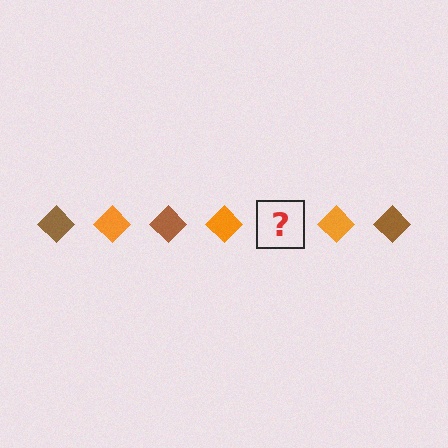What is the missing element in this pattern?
The missing element is a brown diamond.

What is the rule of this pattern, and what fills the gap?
The rule is that the pattern cycles through brown, orange diamonds. The gap should be filled with a brown diamond.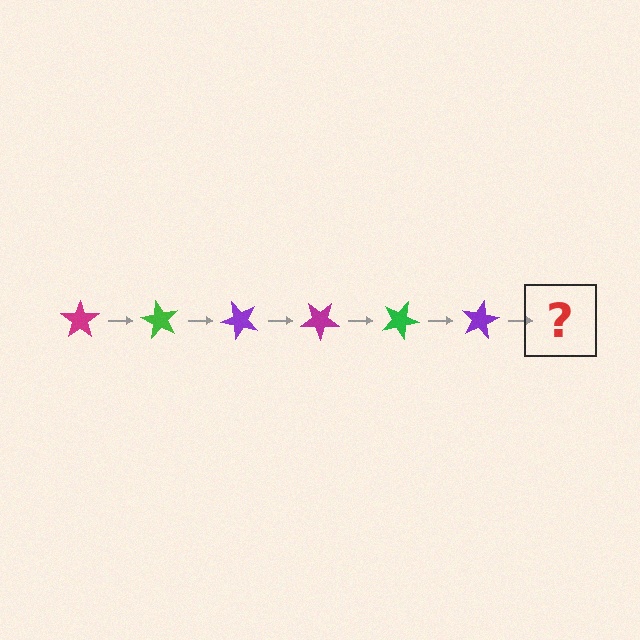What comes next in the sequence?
The next element should be a magenta star, rotated 360 degrees from the start.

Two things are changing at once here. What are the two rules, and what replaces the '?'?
The two rules are that it rotates 60 degrees each step and the color cycles through magenta, green, and purple. The '?' should be a magenta star, rotated 360 degrees from the start.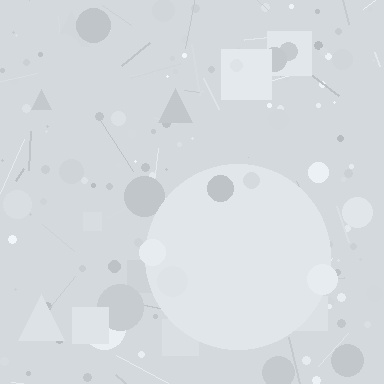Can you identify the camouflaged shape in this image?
The camouflaged shape is a circle.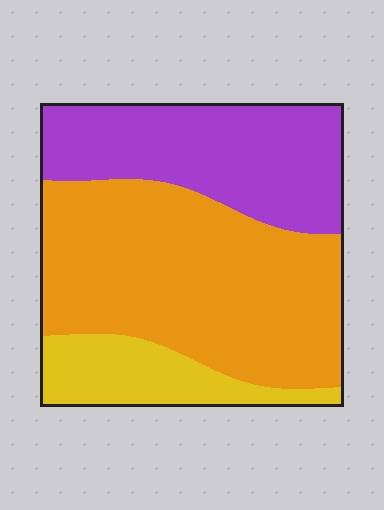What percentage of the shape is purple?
Purple takes up between a quarter and a half of the shape.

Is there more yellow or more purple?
Purple.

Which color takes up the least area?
Yellow, at roughly 15%.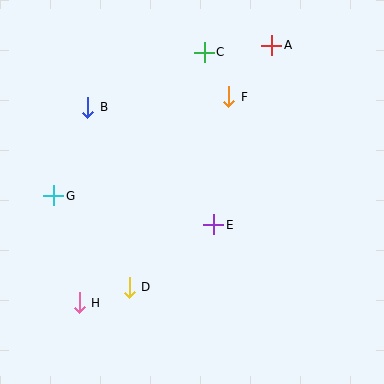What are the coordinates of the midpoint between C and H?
The midpoint between C and H is at (142, 178).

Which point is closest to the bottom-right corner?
Point E is closest to the bottom-right corner.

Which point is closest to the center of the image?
Point E at (214, 225) is closest to the center.